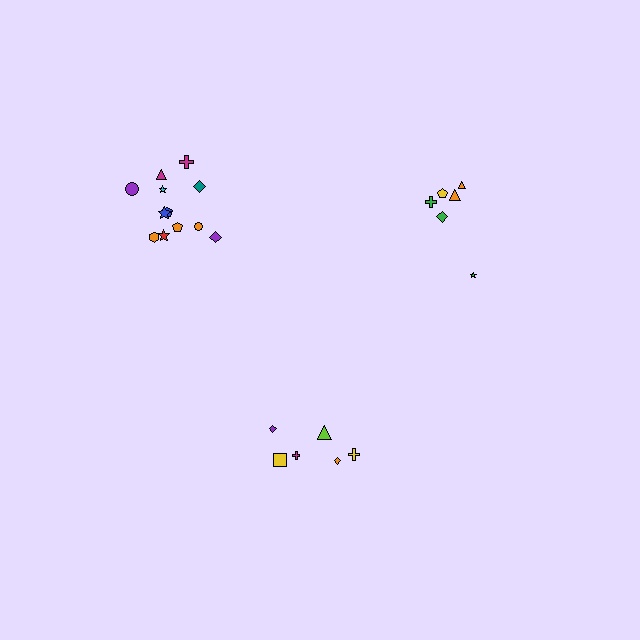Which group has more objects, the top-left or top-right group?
The top-left group.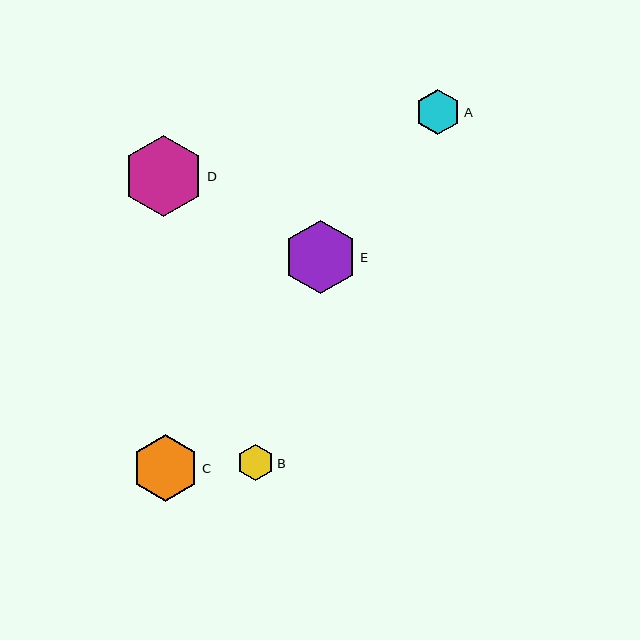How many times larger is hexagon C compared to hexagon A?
Hexagon C is approximately 1.5 times the size of hexagon A.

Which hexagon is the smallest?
Hexagon B is the smallest with a size of approximately 36 pixels.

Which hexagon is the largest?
Hexagon D is the largest with a size of approximately 81 pixels.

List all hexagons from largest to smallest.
From largest to smallest: D, E, C, A, B.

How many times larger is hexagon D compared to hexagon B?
Hexagon D is approximately 2.3 times the size of hexagon B.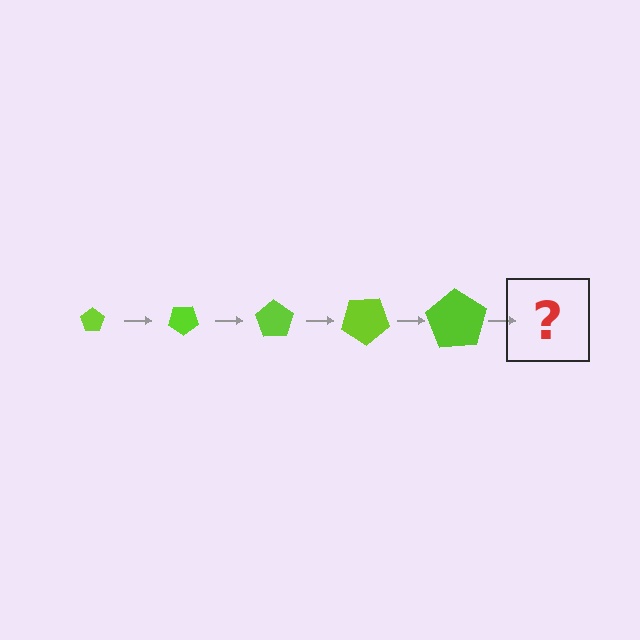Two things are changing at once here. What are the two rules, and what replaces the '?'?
The two rules are that the pentagon grows larger each step and it rotates 35 degrees each step. The '?' should be a pentagon, larger than the previous one and rotated 175 degrees from the start.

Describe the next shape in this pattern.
It should be a pentagon, larger than the previous one and rotated 175 degrees from the start.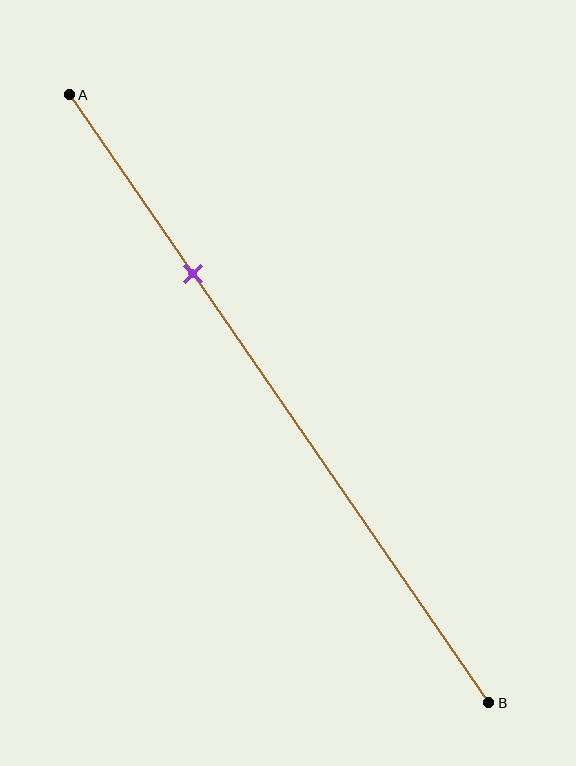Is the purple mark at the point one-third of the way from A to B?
No, the mark is at about 30% from A, not at the 33% one-third point.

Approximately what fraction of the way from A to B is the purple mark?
The purple mark is approximately 30% of the way from A to B.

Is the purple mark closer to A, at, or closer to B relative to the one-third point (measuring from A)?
The purple mark is closer to point A than the one-third point of segment AB.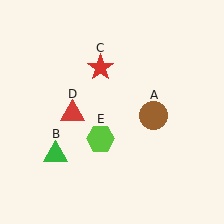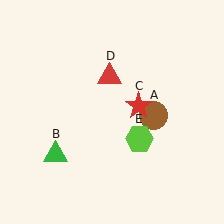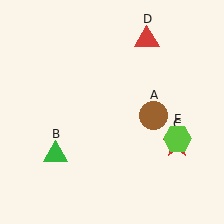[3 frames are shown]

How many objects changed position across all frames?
3 objects changed position: red star (object C), red triangle (object D), lime hexagon (object E).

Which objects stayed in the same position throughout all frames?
Brown circle (object A) and green triangle (object B) remained stationary.